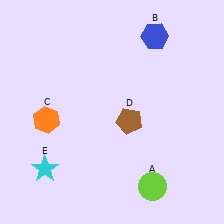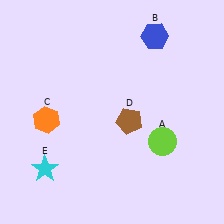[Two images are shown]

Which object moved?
The lime circle (A) moved up.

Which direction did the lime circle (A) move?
The lime circle (A) moved up.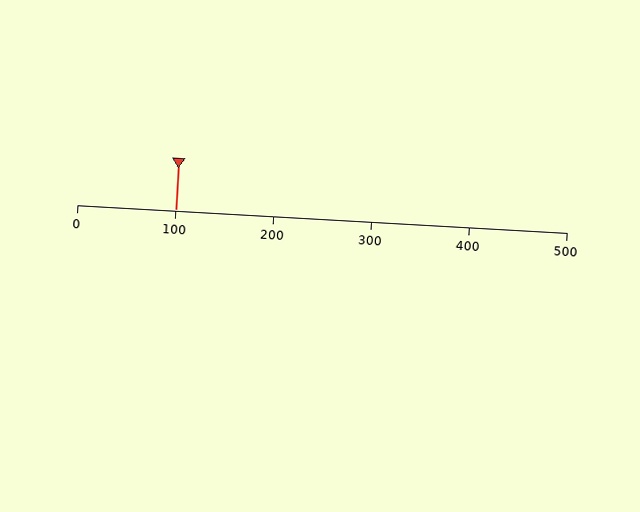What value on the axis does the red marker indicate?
The marker indicates approximately 100.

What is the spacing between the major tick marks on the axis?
The major ticks are spaced 100 apart.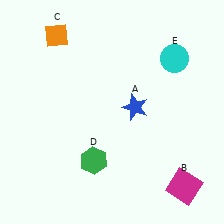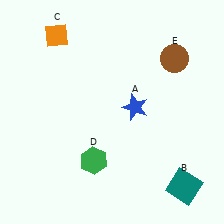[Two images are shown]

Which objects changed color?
B changed from magenta to teal. E changed from cyan to brown.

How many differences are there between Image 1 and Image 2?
There are 2 differences between the two images.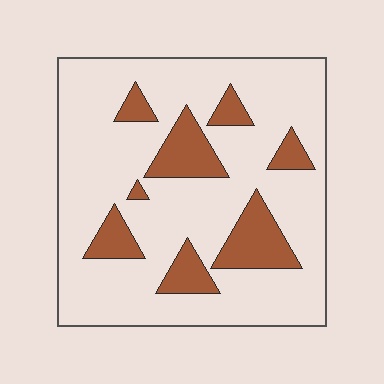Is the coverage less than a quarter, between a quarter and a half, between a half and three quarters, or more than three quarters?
Less than a quarter.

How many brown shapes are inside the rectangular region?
8.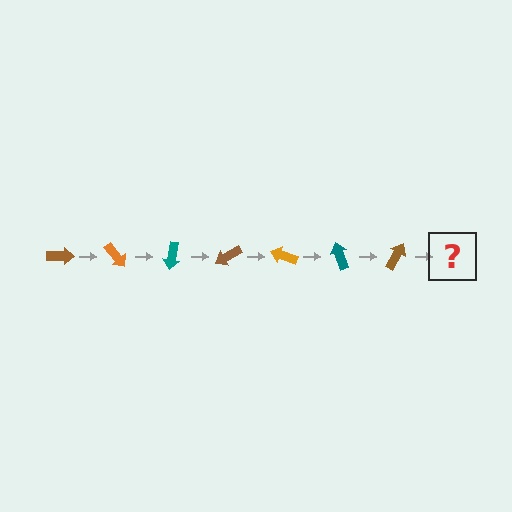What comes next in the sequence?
The next element should be an orange arrow, rotated 350 degrees from the start.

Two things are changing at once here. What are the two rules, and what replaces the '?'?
The two rules are that it rotates 50 degrees each step and the color cycles through brown, orange, and teal. The '?' should be an orange arrow, rotated 350 degrees from the start.